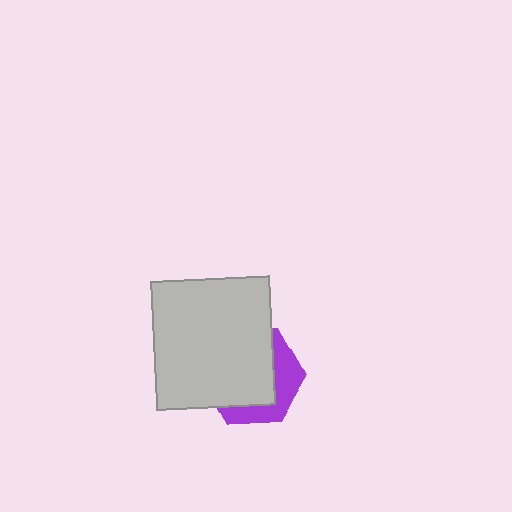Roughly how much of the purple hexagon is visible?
A small part of it is visible (roughly 35%).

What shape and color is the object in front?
The object in front is a light gray rectangle.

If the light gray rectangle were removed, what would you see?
You would see the complete purple hexagon.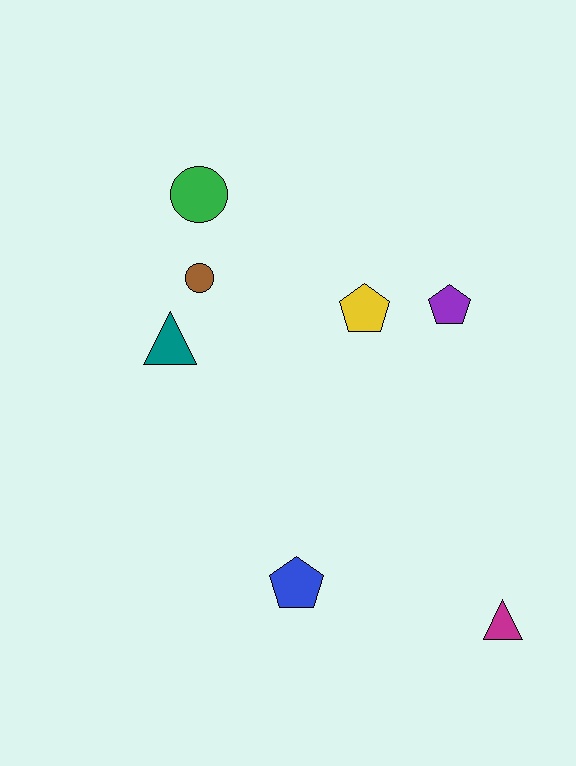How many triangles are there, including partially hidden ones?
There are 2 triangles.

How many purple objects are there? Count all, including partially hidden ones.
There is 1 purple object.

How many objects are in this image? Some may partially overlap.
There are 7 objects.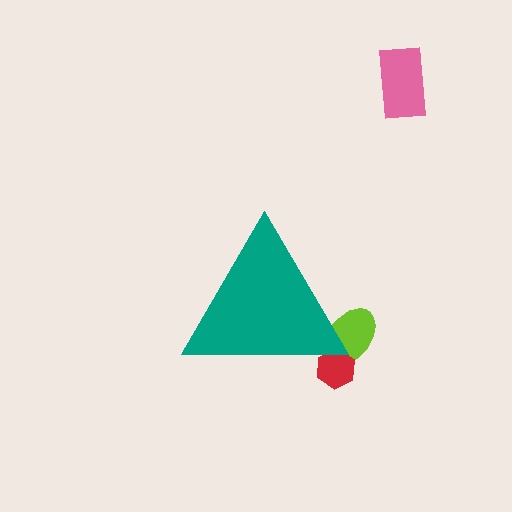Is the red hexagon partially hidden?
Yes, the red hexagon is partially hidden behind the teal triangle.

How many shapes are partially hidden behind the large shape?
2 shapes are partially hidden.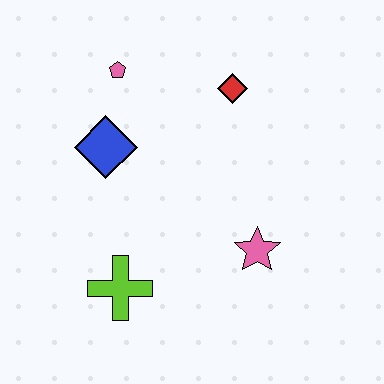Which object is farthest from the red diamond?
The lime cross is farthest from the red diamond.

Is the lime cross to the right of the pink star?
No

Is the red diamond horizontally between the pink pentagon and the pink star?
Yes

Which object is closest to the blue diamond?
The pink pentagon is closest to the blue diamond.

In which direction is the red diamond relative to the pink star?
The red diamond is above the pink star.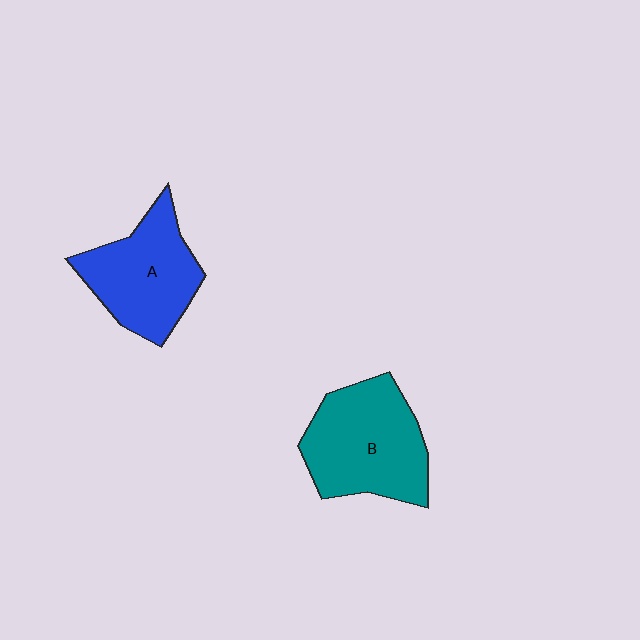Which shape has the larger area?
Shape B (teal).